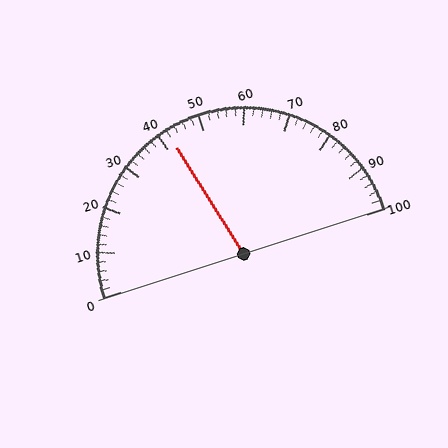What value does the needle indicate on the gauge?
The needle indicates approximately 42.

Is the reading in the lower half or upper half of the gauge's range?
The reading is in the lower half of the range (0 to 100).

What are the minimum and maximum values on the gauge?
The gauge ranges from 0 to 100.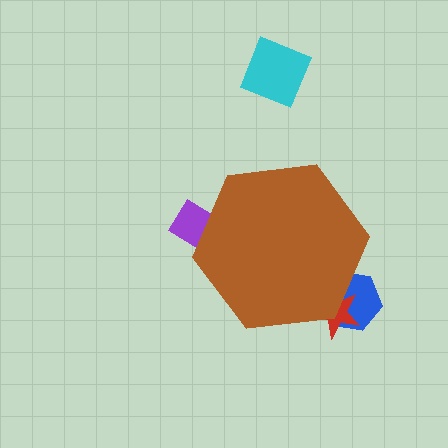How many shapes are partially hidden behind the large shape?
3 shapes are partially hidden.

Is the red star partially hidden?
Yes, the red star is partially hidden behind the brown hexagon.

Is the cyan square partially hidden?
No, the cyan square is fully visible.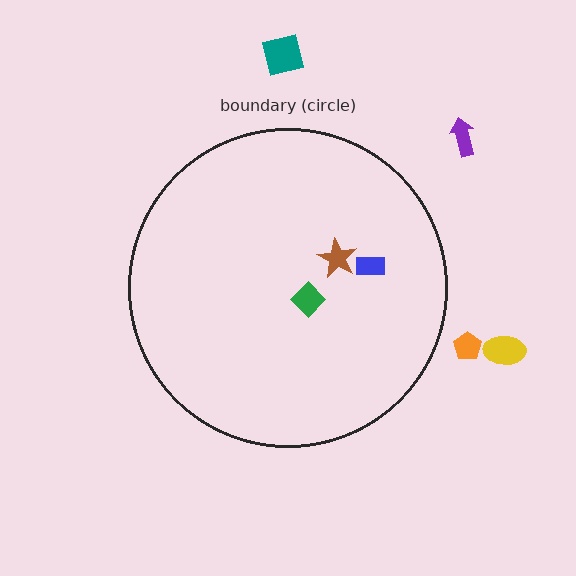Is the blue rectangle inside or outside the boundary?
Inside.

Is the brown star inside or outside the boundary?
Inside.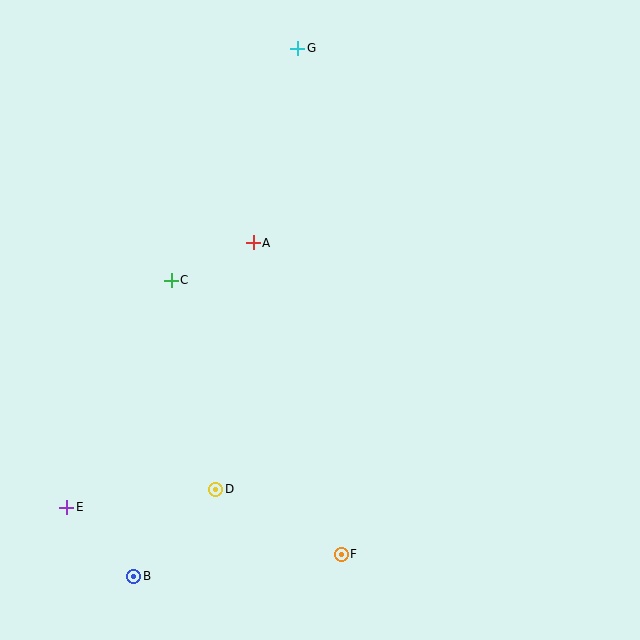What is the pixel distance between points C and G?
The distance between C and G is 264 pixels.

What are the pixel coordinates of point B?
Point B is at (134, 576).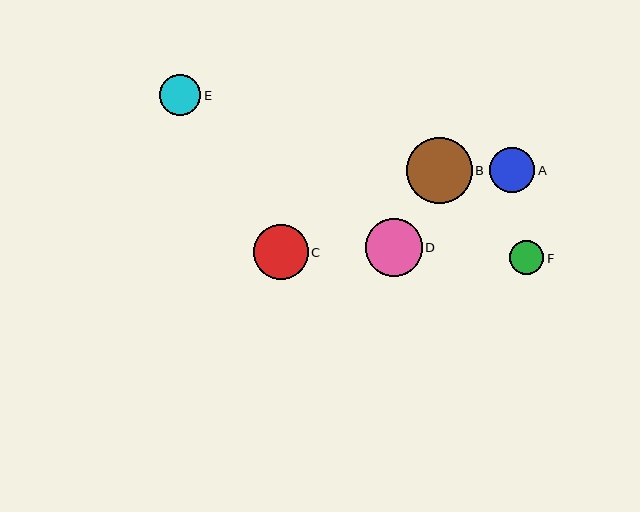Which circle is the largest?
Circle B is the largest with a size of approximately 66 pixels.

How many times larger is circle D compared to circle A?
Circle D is approximately 1.3 times the size of circle A.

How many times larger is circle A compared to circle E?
Circle A is approximately 1.1 times the size of circle E.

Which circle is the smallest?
Circle F is the smallest with a size of approximately 34 pixels.